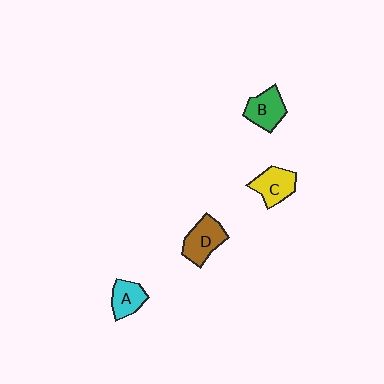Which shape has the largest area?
Shape D (brown).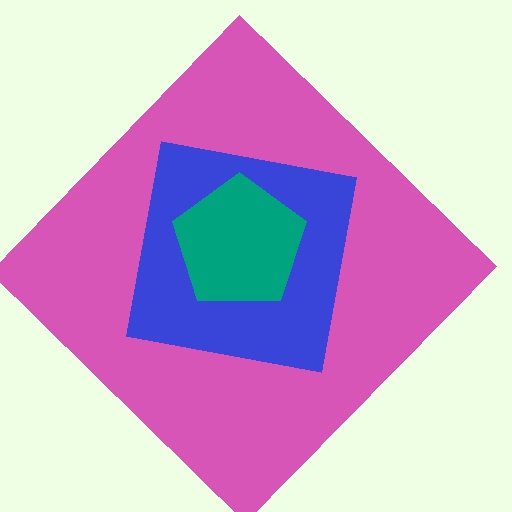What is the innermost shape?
The teal pentagon.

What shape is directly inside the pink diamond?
The blue square.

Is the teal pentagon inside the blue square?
Yes.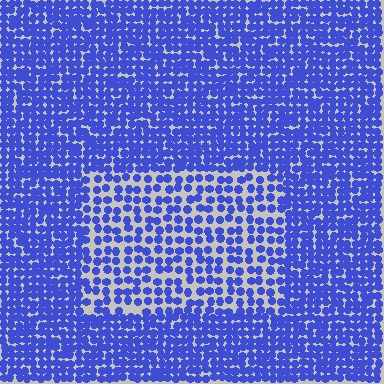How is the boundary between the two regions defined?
The boundary is defined by a change in element density (approximately 1.9x ratio). All elements are the same color, size, and shape.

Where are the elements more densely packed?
The elements are more densely packed outside the rectangle boundary.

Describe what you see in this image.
The image contains small blue elements arranged at two different densities. A rectangle-shaped region is visible where the elements are less densely packed than the surrounding area.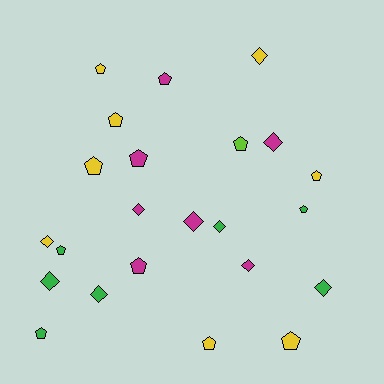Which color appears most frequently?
Yellow, with 8 objects.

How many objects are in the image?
There are 23 objects.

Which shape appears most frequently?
Pentagon, with 13 objects.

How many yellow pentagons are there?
There are 6 yellow pentagons.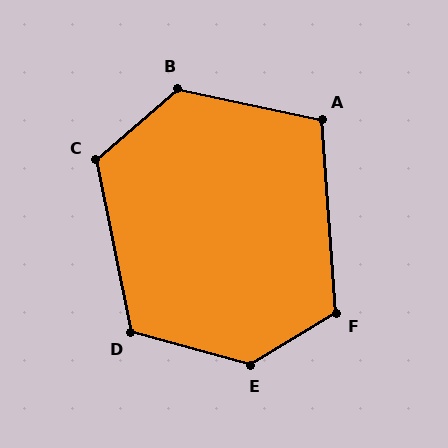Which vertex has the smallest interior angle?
A, at approximately 106 degrees.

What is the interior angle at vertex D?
Approximately 116 degrees (obtuse).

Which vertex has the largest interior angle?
E, at approximately 134 degrees.